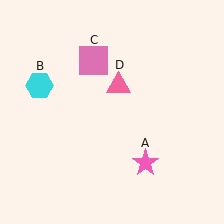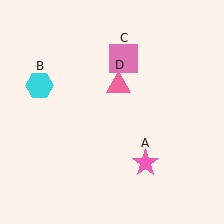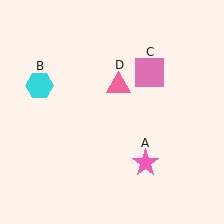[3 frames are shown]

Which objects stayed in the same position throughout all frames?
Pink star (object A) and cyan hexagon (object B) and pink triangle (object D) remained stationary.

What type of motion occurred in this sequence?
The pink square (object C) rotated clockwise around the center of the scene.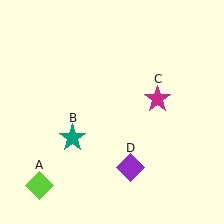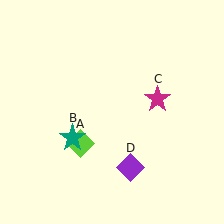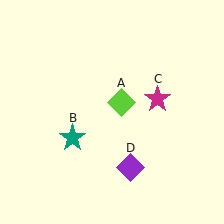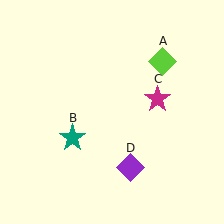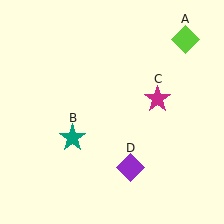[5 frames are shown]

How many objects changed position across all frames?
1 object changed position: lime diamond (object A).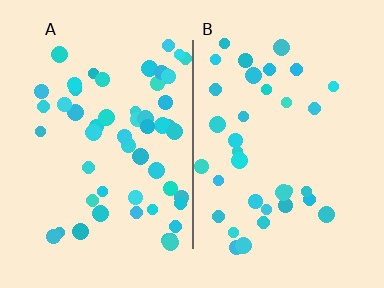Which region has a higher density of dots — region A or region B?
A (the left).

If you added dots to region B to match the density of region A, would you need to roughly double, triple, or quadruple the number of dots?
Approximately double.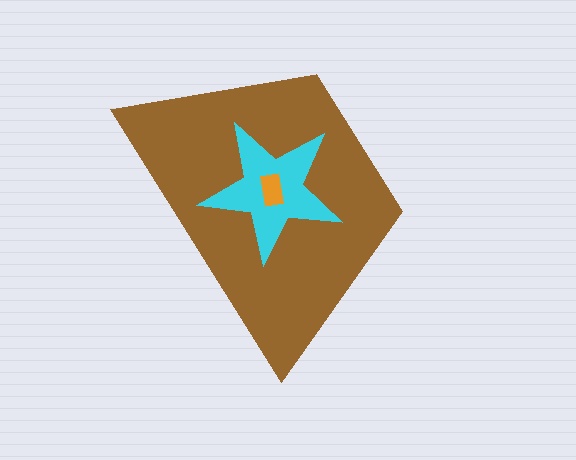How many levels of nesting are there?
3.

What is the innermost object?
The orange rectangle.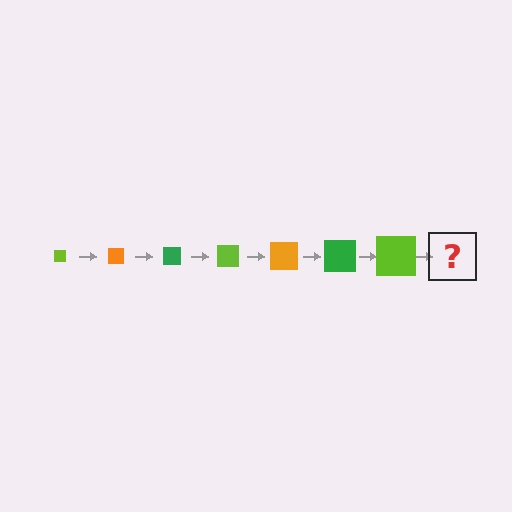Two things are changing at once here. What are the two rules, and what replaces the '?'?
The two rules are that the square grows larger each step and the color cycles through lime, orange, and green. The '?' should be an orange square, larger than the previous one.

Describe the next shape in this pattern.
It should be an orange square, larger than the previous one.